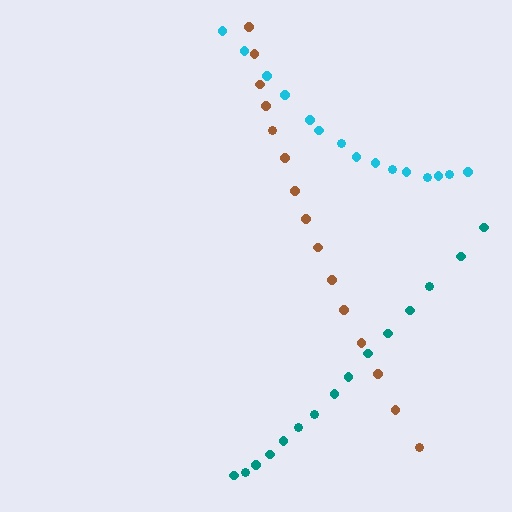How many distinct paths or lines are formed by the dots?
There are 3 distinct paths.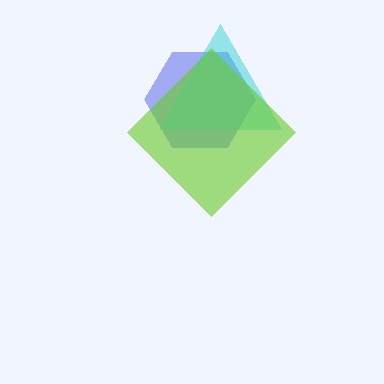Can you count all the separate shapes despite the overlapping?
Yes, there are 3 separate shapes.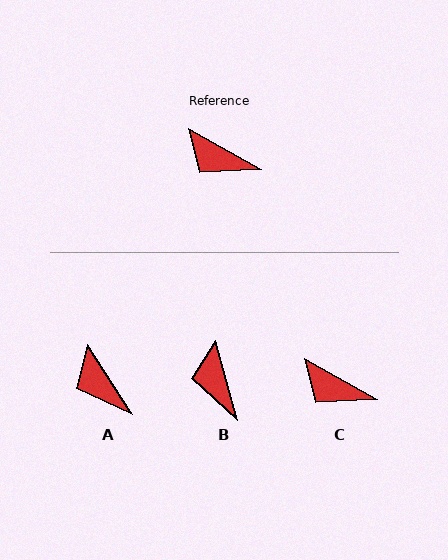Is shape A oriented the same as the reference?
No, it is off by about 28 degrees.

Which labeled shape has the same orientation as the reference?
C.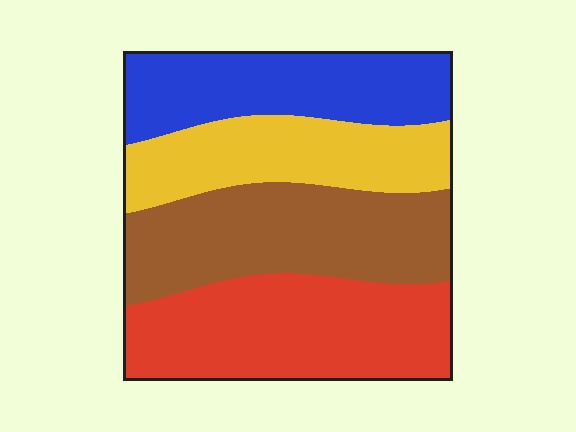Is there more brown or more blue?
Brown.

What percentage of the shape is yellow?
Yellow covers around 20% of the shape.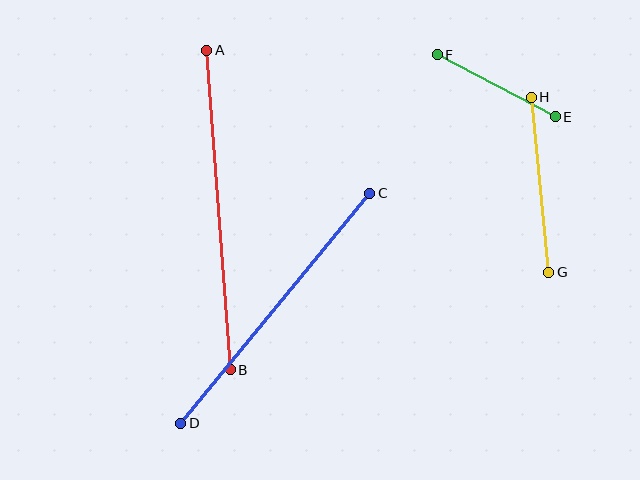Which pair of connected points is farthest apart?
Points A and B are farthest apart.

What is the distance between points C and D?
The distance is approximately 298 pixels.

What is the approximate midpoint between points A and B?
The midpoint is at approximately (218, 210) pixels.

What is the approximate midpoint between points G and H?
The midpoint is at approximately (540, 185) pixels.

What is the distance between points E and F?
The distance is approximately 134 pixels.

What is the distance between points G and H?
The distance is approximately 176 pixels.